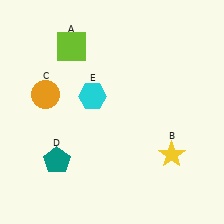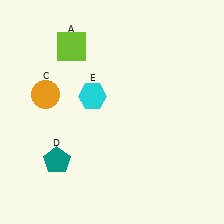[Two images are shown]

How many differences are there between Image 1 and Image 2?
There is 1 difference between the two images.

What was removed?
The yellow star (B) was removed in Image 2.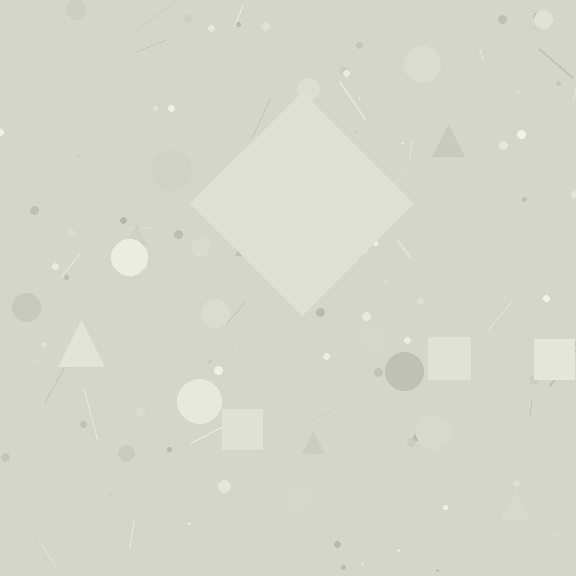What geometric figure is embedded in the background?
A diamond is embedded in the background.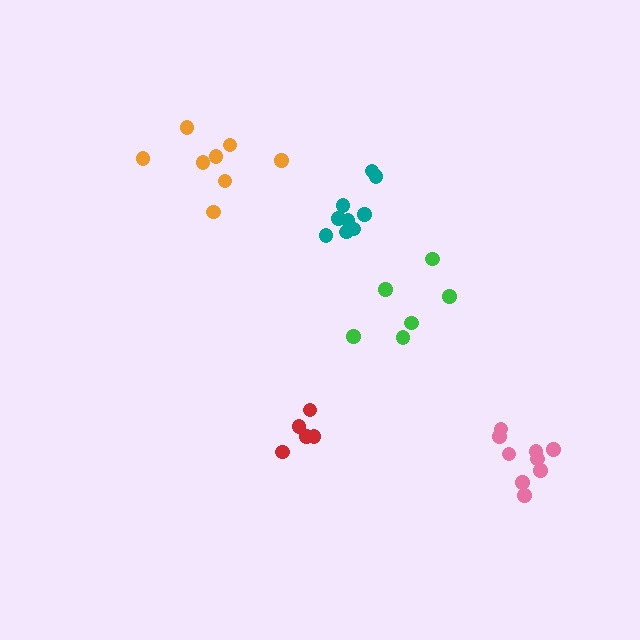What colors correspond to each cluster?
The clusters are colored: orange, green, red, pink, teal.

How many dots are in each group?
Group 1: 8 dots, Group 2: 6 dots, Group 3: 5 dots, Group 4: 9 dots, Group 5: 9 dots (37 total).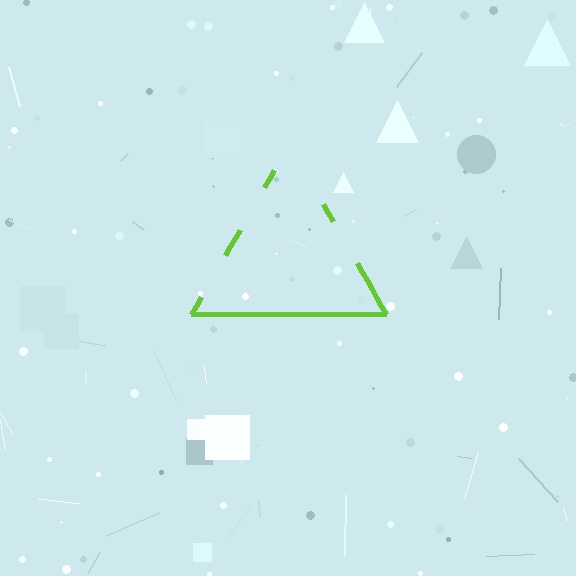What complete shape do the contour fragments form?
The contour fragments form a triangle.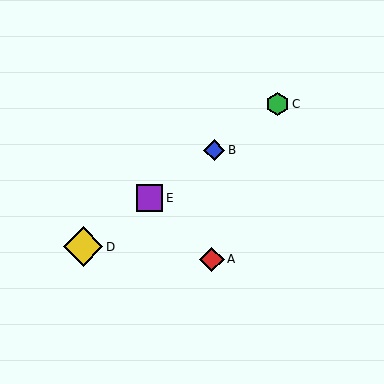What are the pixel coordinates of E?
Object E is at (149, 198).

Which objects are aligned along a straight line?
Objects B, C, D, E are aligned along a straight line.